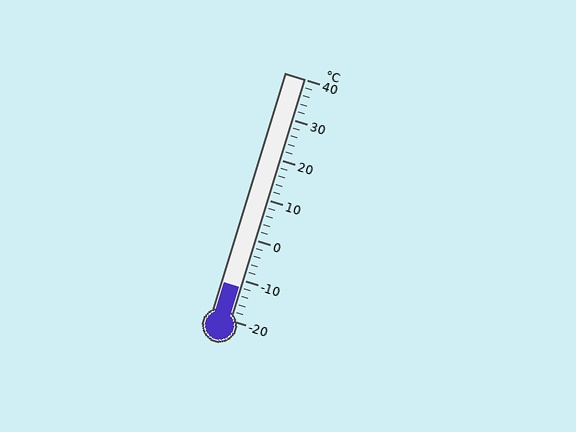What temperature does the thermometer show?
The thermometer shows approximately -12°C.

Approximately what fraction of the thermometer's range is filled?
The thermometer is filled to approximately 15% of its range.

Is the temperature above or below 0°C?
The temperature is below 0°C.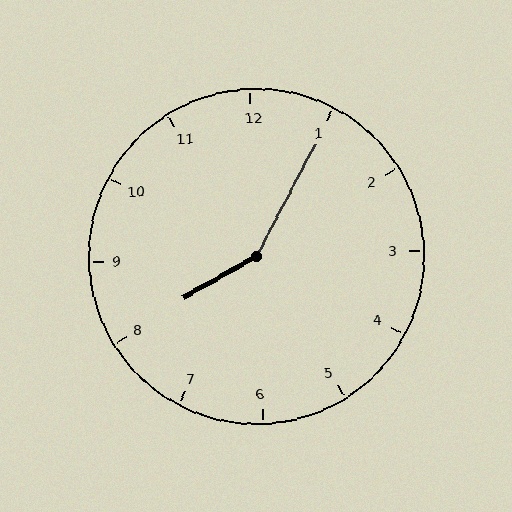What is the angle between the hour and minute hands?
Approximately 148 degrees.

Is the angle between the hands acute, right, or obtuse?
It is obtuse.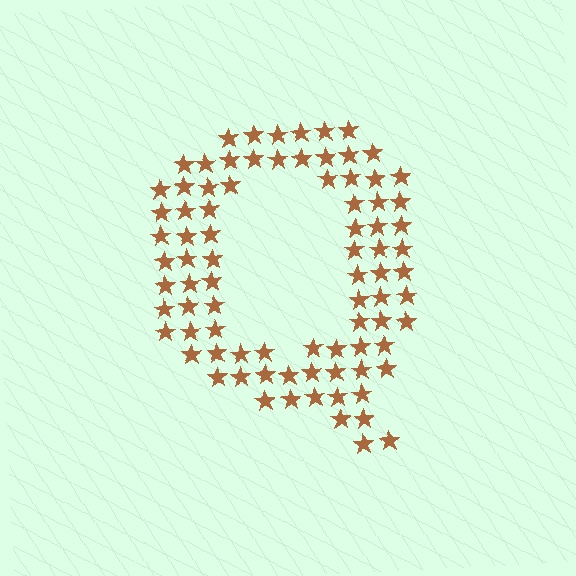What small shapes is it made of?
It is made of small stars.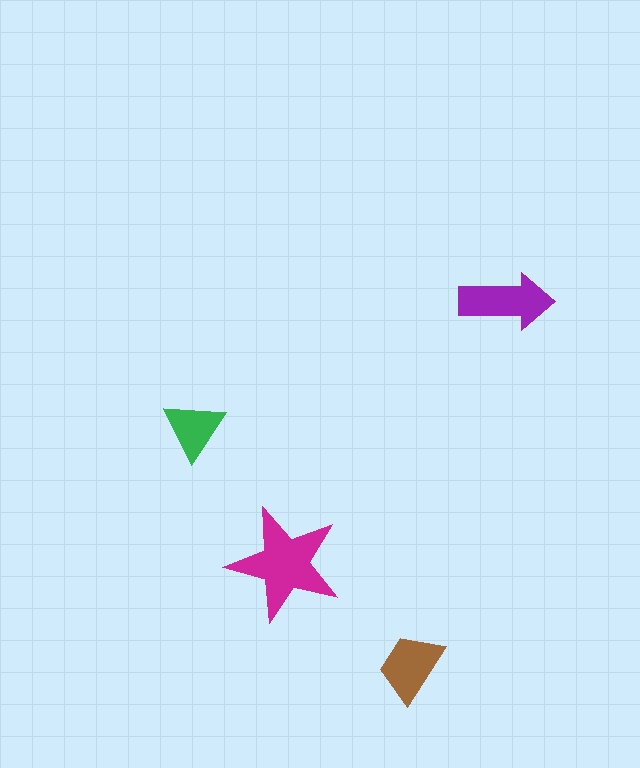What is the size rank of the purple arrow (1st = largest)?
2nd.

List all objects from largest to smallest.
The magenta star, the purple arrow, the brown trapezoid, the green triangle.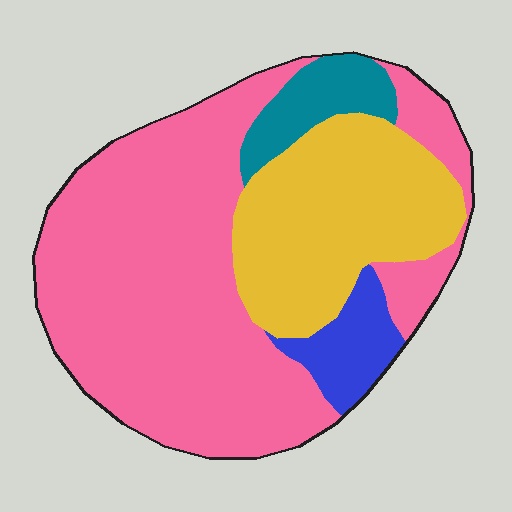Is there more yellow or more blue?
Yellow.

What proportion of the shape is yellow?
Yellow takes up between a quarter and a half of the shape.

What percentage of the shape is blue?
Blue takes up about one tenth (1/10) of the shape.